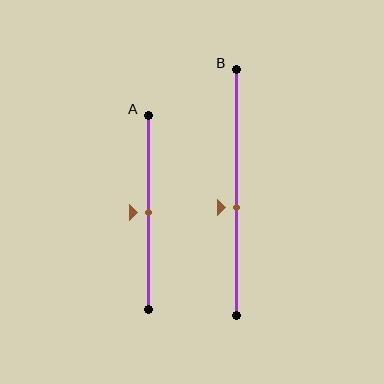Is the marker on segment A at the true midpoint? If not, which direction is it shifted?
Yes, the marker on segment A is at the true midpoint.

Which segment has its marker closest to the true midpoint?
Segment A has its marker closest to the true midpoint.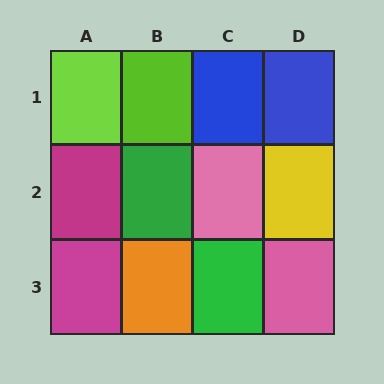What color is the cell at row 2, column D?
Yellow.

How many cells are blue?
2 cells are blue.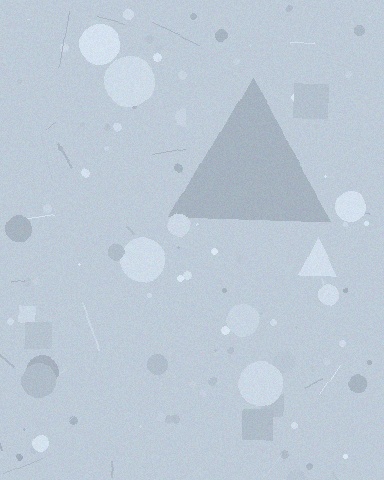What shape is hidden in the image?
A triangle is hidden in the image.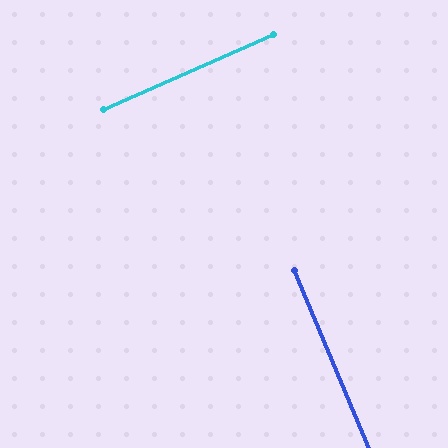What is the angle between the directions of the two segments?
Approximately 89 degrees.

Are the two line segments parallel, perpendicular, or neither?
Perpendicular — they meet at approximately 89°.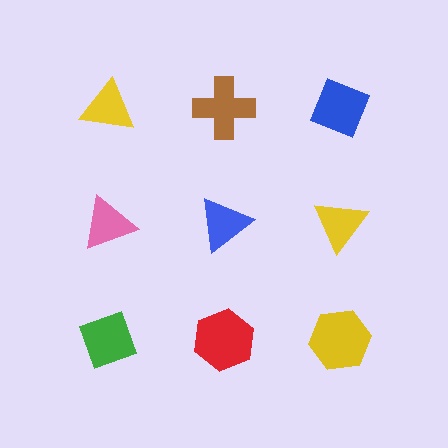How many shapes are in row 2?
3 shapes.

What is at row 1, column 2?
A brown cross.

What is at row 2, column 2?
A blue triangle.